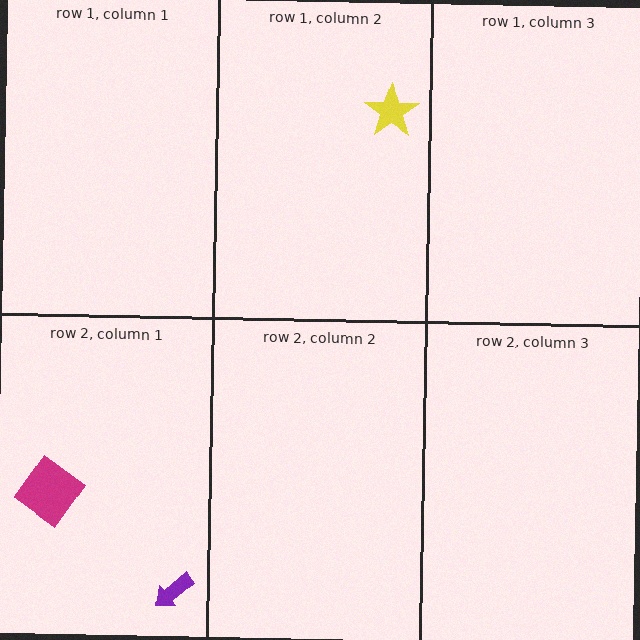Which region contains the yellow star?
The row 1, column 2 region.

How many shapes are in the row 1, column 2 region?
1.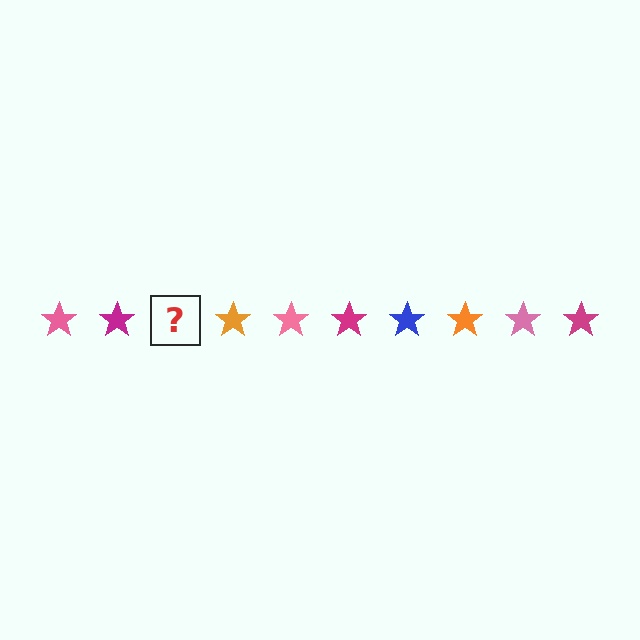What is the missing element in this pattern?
The missing element is a blue star.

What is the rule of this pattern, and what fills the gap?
The rule is that the pattern cycles through pink, magenta, blue, orange stars. The gap should be filled with a blue star.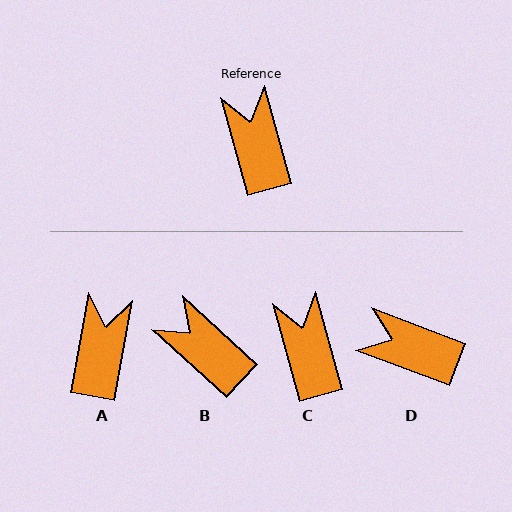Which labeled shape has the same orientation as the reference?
C.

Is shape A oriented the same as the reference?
No, it is off by about 26 degrees.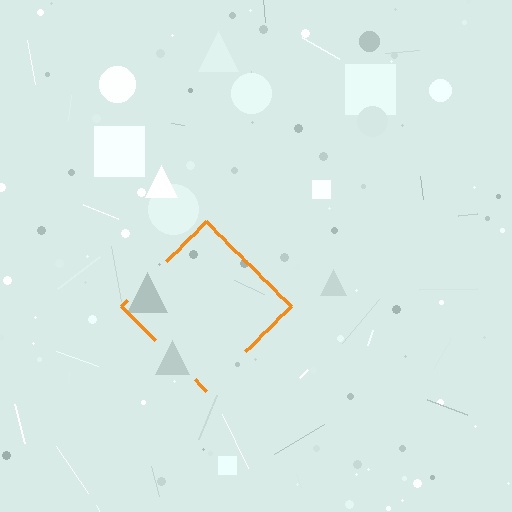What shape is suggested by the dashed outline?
The dashed outline suggests a diamond.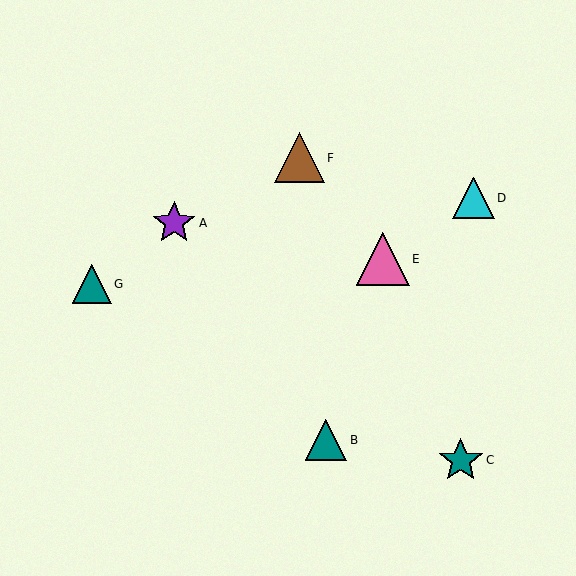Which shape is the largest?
The pink triangle (labeled E) is the largest.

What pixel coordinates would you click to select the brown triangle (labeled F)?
Click at (299, 158) to select the brown triangle F.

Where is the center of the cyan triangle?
The center of the cyan triangle is at (473, 198).